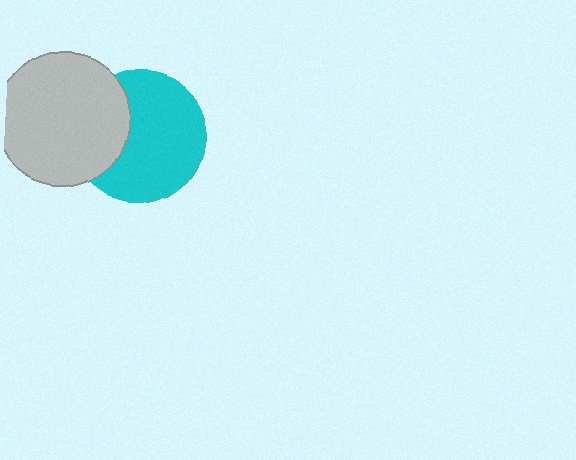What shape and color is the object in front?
The object in front is a light gray circle.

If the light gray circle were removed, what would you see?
You would see the complete cyan circle.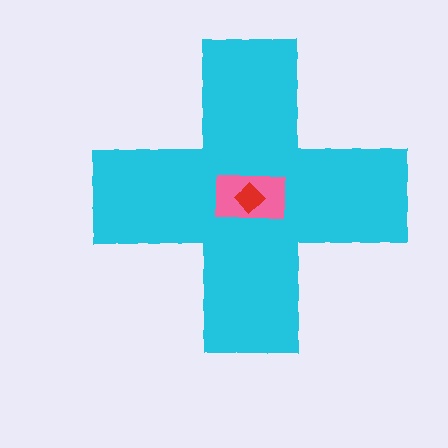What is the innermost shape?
The red diamond.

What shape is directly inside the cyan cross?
The pink rectangle.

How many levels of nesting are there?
3.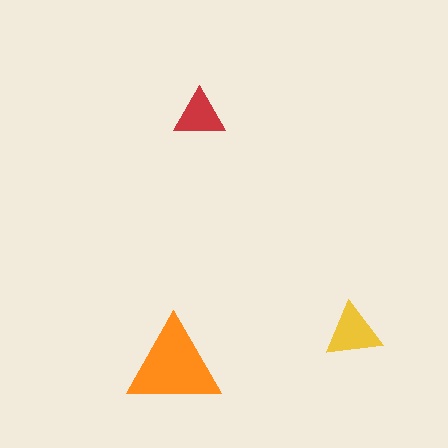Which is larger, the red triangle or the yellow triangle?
The yellow one.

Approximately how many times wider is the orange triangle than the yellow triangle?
About 1.5 times wider.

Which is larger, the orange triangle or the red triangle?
The orange one.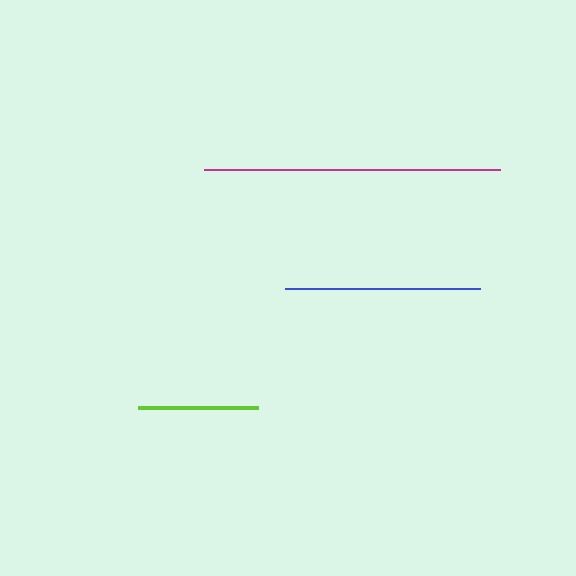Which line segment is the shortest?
The lime line is the shortest at approximately 121 pixels.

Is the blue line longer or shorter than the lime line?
The blue line is longer than the lime line.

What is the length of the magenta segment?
The magenta segment is approximately 296 pixels long.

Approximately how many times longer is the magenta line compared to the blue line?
The magenta line is approximately 1.5 times the length of the blue line.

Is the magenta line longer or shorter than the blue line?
The magenta line is longer than the blue line.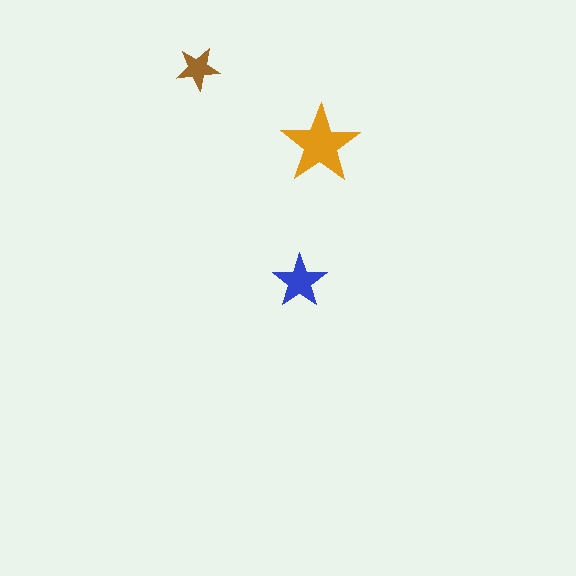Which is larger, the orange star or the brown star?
The orange one.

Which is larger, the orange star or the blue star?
The orange one.